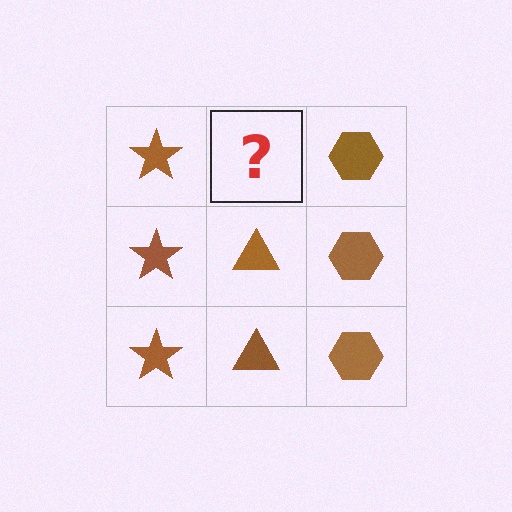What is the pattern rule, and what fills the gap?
The rule is that each column has a consistent shape. The gap should be filled with a brown triangle.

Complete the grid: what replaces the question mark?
The question mark should be replaced with a brown triangle.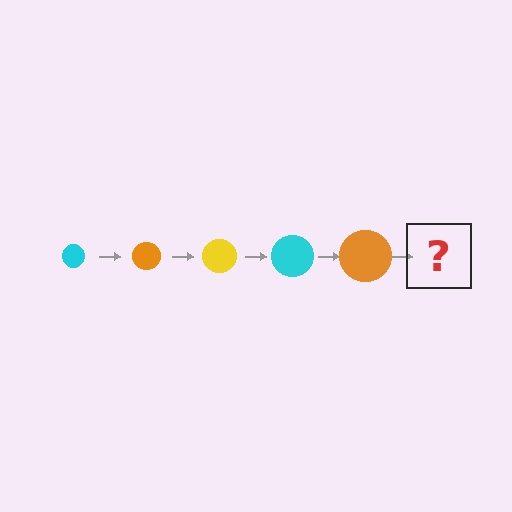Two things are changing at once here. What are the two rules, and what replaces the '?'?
The two rules are that the circle grows larger each step and the color cycles through cyan, orange, and yellow. The '?' should be a yellow circle, larger than the previous one.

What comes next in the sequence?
The next element should be a yellow circle, larger than the previous one.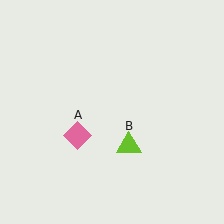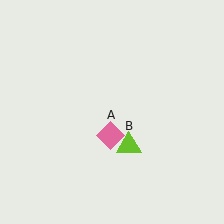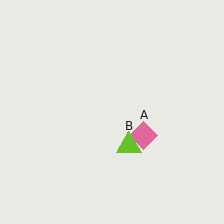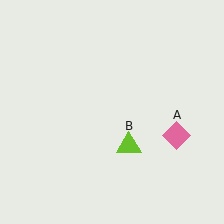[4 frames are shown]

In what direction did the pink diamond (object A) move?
The pink diamond (object A) moved right.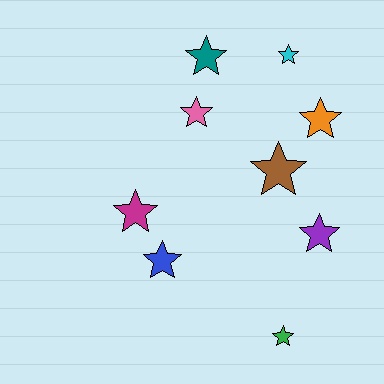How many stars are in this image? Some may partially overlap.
There are 9 stars.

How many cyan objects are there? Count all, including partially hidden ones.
There is 1 cyan object.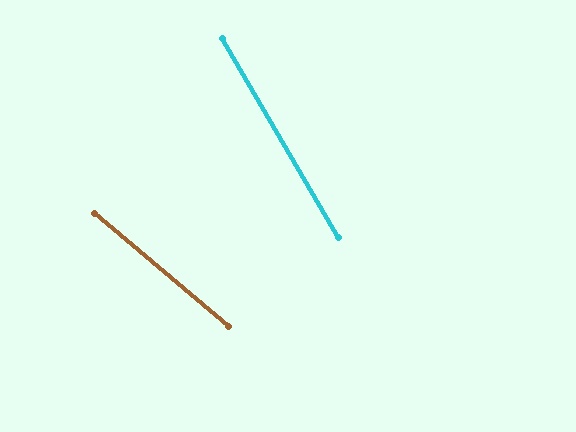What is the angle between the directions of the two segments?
Approximately 20 degrees.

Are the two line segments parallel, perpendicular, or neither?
Neither parallel nor perpendicular — they differ by about 20°.